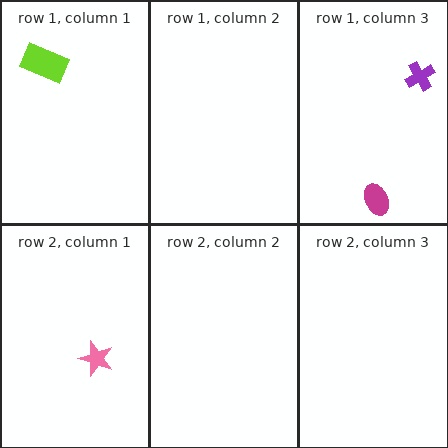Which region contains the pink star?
The row 2, column 1 region.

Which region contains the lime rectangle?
The row 1, column 1 region.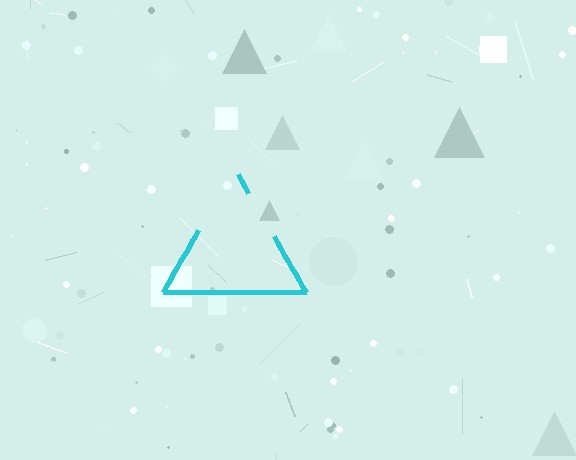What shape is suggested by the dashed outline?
The dashed outline suggests a triangle.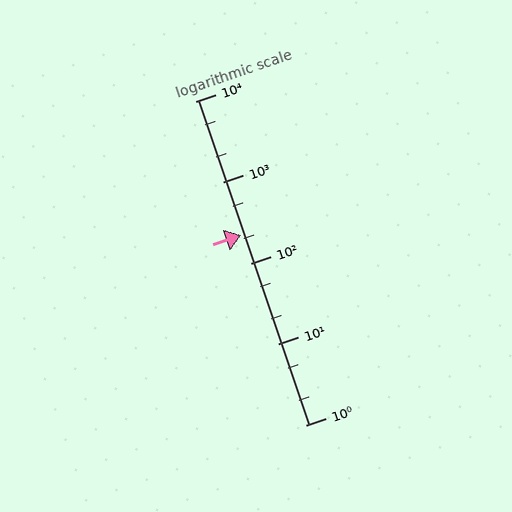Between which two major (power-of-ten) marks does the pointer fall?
The pointer is between 100 and 1000.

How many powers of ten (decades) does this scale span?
The scale spans 4 decades, from 1 to 10000.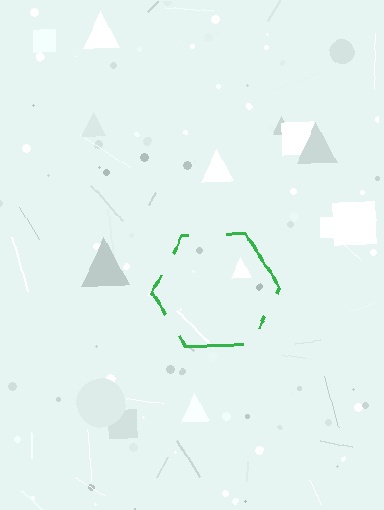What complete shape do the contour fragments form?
The contour fragments form a hexagon.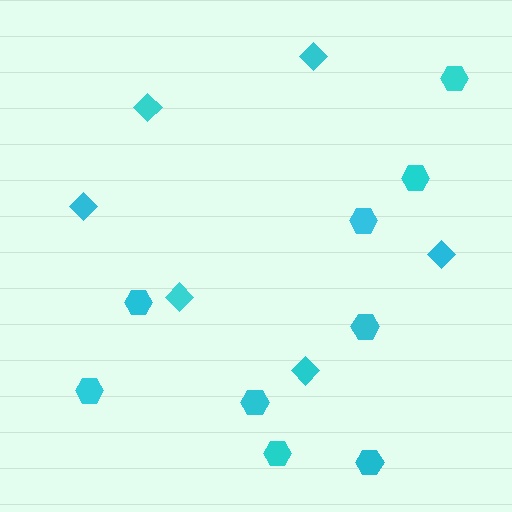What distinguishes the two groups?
There are 2 groups: one group of diamonds (6) and one group of hexagons (9).